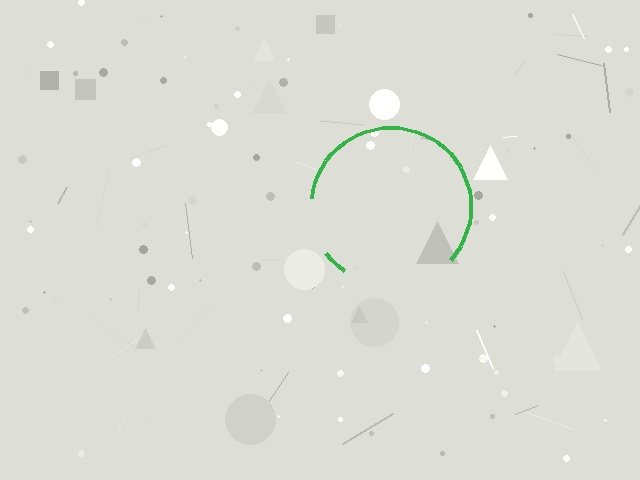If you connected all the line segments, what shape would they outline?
They would outline a circle.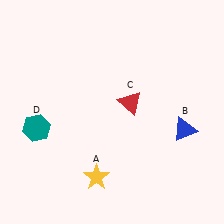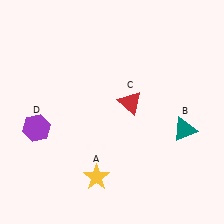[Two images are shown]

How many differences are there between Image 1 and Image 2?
There are 2 differences between the two images.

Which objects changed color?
B changed from blue to teal. D changed from teal to purple.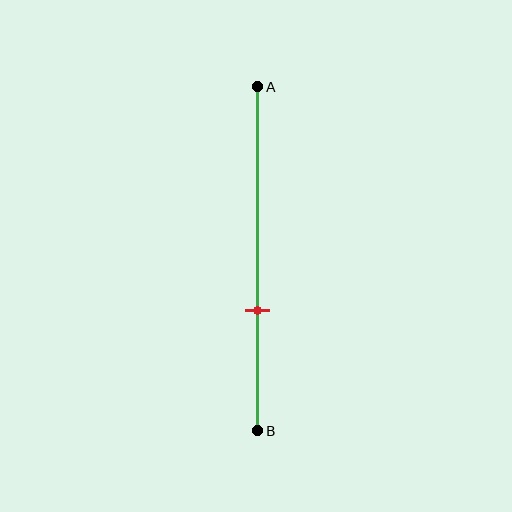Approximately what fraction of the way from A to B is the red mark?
The red mark is approximately 65% of the way from A to B.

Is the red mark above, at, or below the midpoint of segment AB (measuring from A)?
The red mark is below the midpoint of segment AB.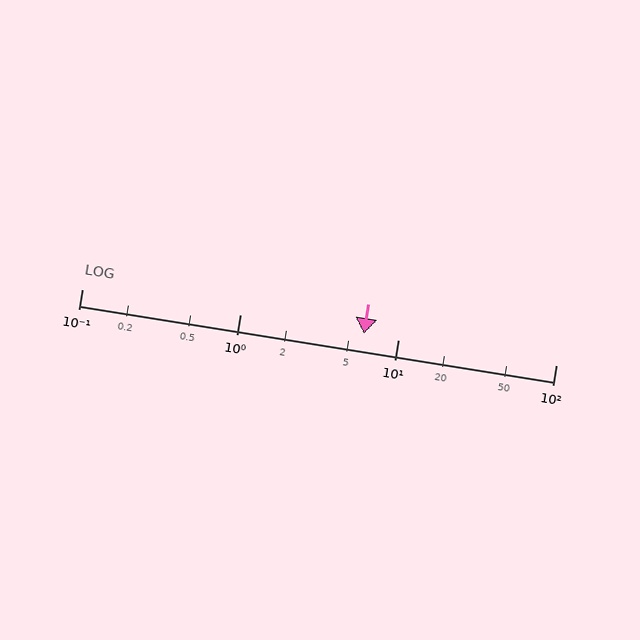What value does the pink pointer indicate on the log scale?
The pointer indicates approximately 6.1.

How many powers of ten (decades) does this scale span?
The scale spans 3 decades, from 0.1 to 100.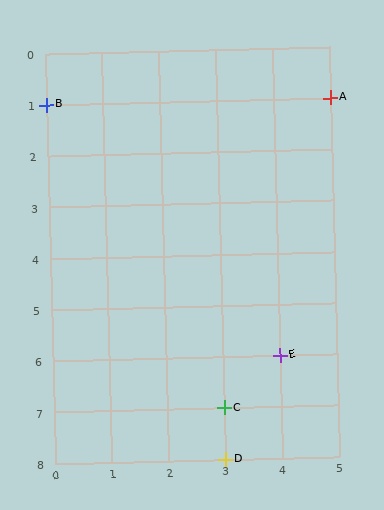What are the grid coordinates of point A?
Point A is at grid coordinates (5, 1).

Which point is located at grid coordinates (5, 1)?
Point A is at (5, 1).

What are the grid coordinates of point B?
Point B is at grid coordinates (0, 1).